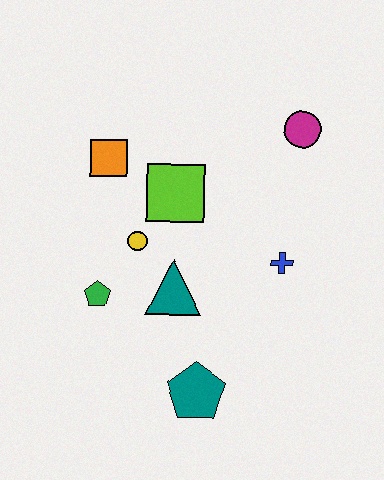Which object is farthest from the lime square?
The teal pentagon is farthest from the lime square.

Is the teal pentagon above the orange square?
No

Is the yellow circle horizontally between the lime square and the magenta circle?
No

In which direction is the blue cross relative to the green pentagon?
The blue cross is to the right of the green pentagon.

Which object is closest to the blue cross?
The teal triangle is closest to the blue cross.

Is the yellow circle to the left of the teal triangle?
Yes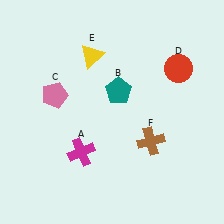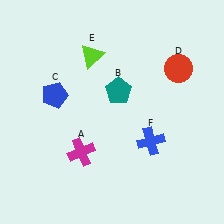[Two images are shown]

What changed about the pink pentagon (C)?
In Image 1, C is pink. In Image 2, it changed to blue.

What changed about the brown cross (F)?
In Image 1, F is brown. In Image 2, it changed to blue.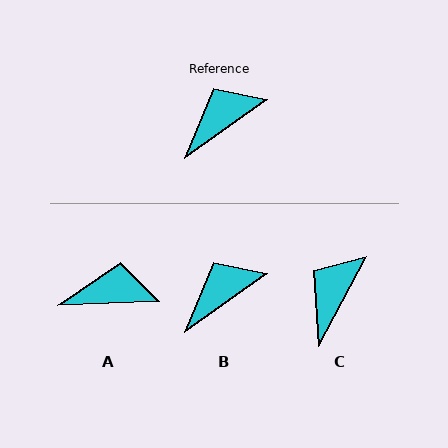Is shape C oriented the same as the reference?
No, it is off by about 26 degrees.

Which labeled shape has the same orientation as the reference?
B.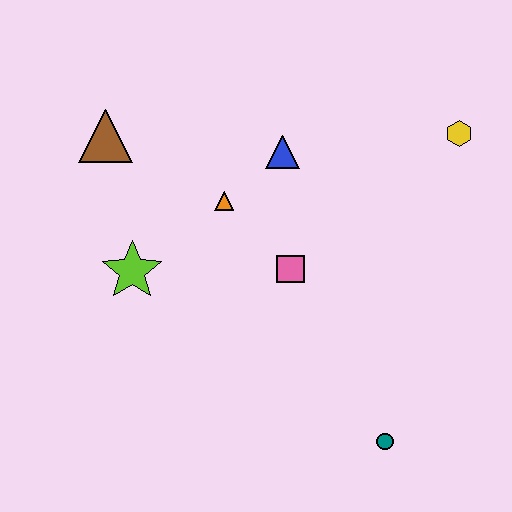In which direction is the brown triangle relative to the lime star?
The brown triangle is above the lime star.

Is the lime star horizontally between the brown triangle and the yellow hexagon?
Yes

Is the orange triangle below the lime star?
No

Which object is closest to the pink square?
The orange triangle is closest to the pink square.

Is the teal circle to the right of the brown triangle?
Yes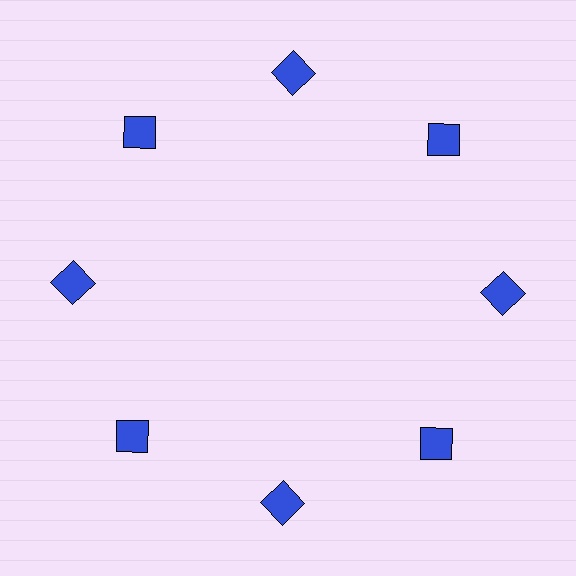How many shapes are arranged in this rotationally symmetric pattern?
There are 8 shapes, arranged in 8 groups of 1.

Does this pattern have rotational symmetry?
Yes, this pattern has 8-fold rotational symmetry. It looks the same after rotating 45 degrees around the center.